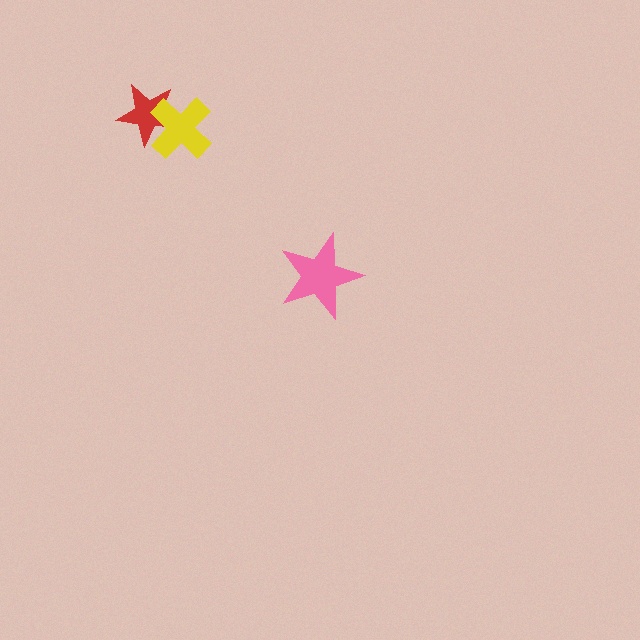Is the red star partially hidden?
Yes, it is partially covered by another shape.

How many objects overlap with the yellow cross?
1 object overlaps with the yellow cross.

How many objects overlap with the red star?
1 object overlaps with the red star.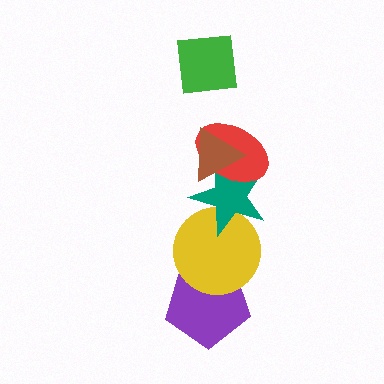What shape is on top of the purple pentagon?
The yellow circle is on top of the purple pentagon.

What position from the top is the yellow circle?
The yellow circle is 5th from the top.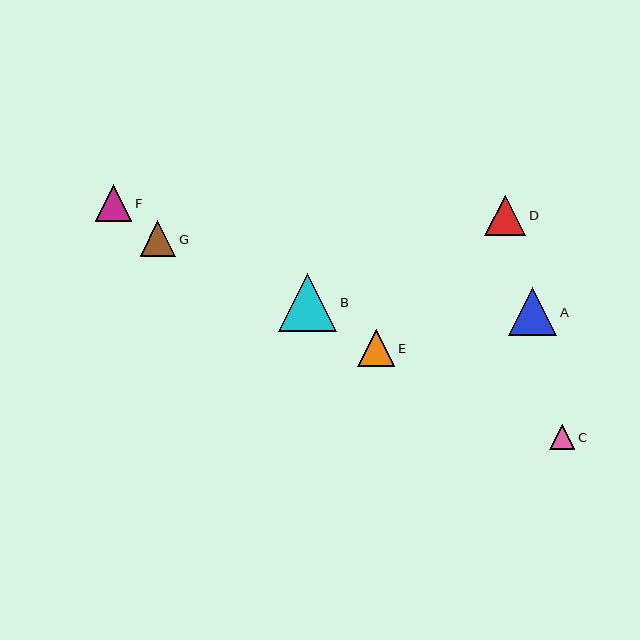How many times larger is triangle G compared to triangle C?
Triangle G is approximately 1.4 times the size of triangle C.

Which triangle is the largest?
Triangle B is the largest with a size of approximately 58 pixels.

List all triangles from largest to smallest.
From largest to smallest: B, A, D, E, F, G, C.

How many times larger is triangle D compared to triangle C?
Triangle D is approximately 1.6 times the size of triangle C.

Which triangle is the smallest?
Triangle C is the smallest with a size of approximately 25 pixels.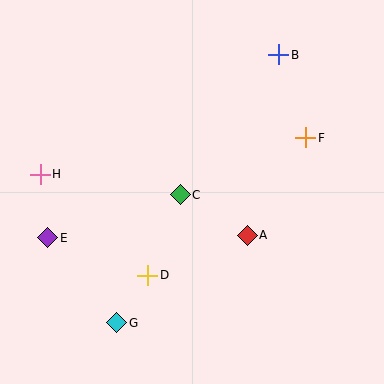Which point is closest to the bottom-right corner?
Point A is closest to the bottom-right corner.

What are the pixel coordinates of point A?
Point A is at (247, 235).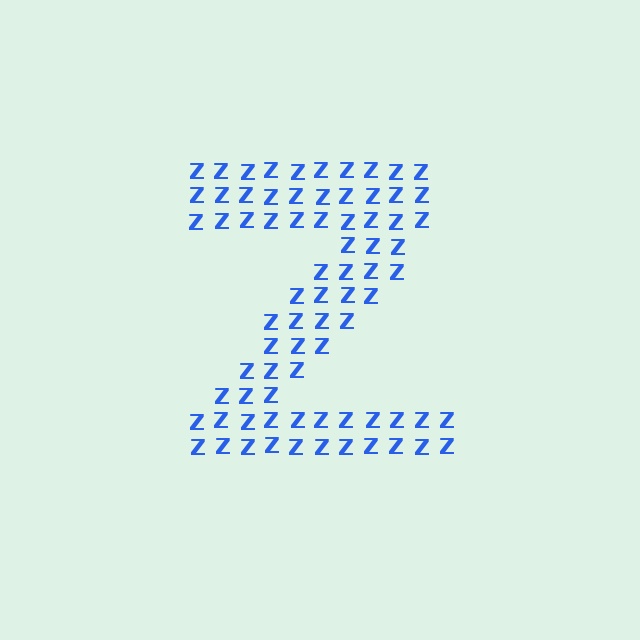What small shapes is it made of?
It is made of small letter Z's.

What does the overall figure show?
The overall figure shows the letter Z.